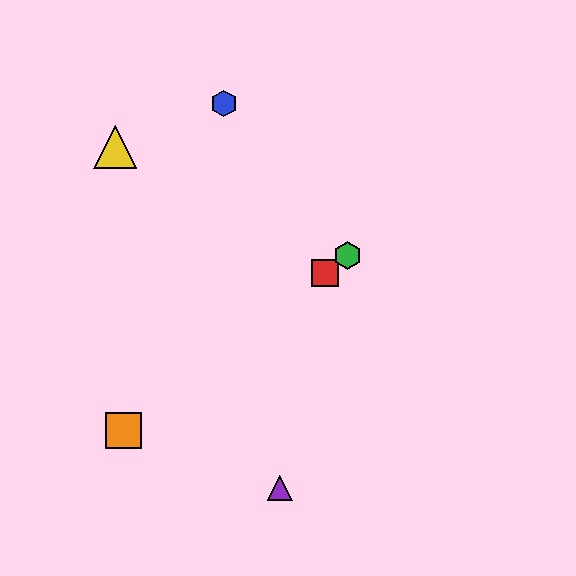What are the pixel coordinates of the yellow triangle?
The yellow triangle is at (115, 147).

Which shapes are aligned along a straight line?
The red square, the green hexagon, the orange square are aligned along a straight line.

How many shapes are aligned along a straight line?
3 shapes (the red square, the green hexagon, the orange square) are aligned along a straight line.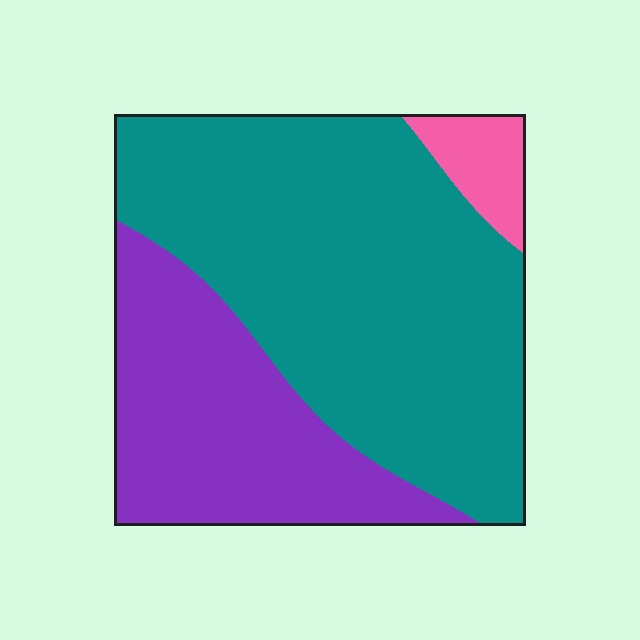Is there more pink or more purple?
Purple.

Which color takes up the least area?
Pink, at roughly 5%.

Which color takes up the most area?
Teal, at roughly 65%.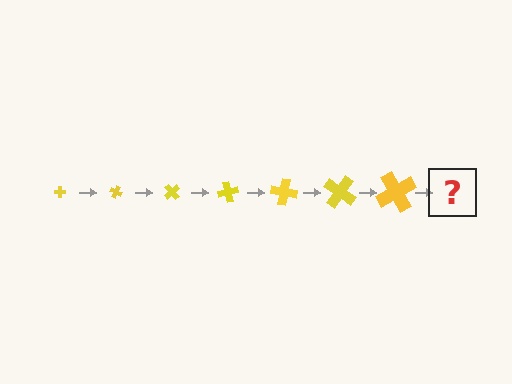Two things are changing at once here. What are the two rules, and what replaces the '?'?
The two rules are that the cross grows larger each step and it rotates 25 degrees each step. The '?' should be a cross, larger than the previous one and rotated 175 degrees from the start.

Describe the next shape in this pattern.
It should be a cross, larger than the previous one and rotated 175 degrees from the start.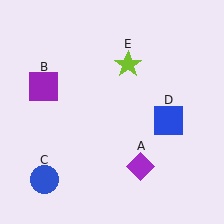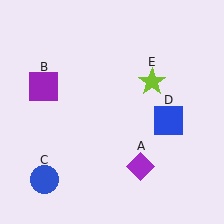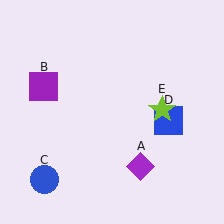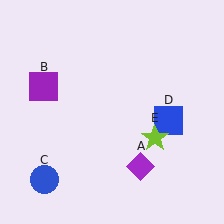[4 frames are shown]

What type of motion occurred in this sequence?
The lime star (object E) rotated clockwise around the center of the scene.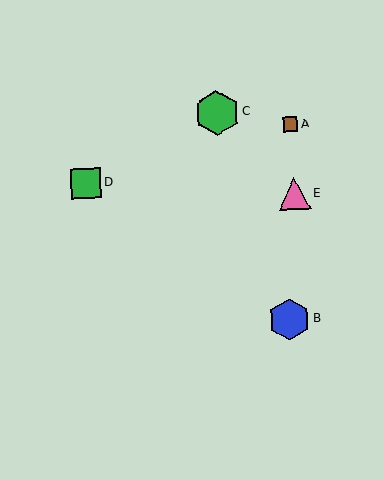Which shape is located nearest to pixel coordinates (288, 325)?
The blue hexagon (labeled B) at (289, 320) is nearest to that location.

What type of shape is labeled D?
Shape D is a green square.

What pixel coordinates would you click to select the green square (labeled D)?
Click at (86, 183) to select the green square D.